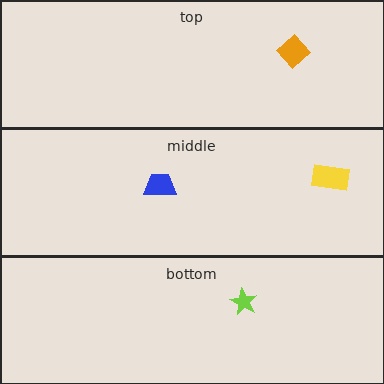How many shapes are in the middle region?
2.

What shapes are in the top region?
The orange diamond.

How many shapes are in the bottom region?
1.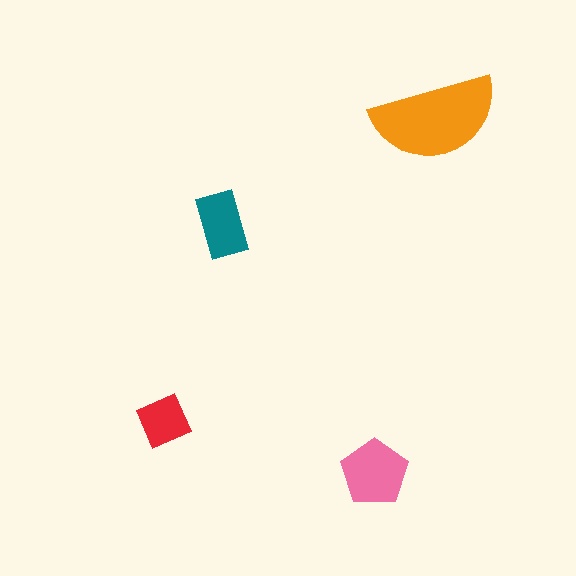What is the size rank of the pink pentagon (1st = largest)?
2nd.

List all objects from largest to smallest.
The orange semicircle, the pink pentagon, the teal rectangle, the red diamond.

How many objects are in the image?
There are 4 objects in the image.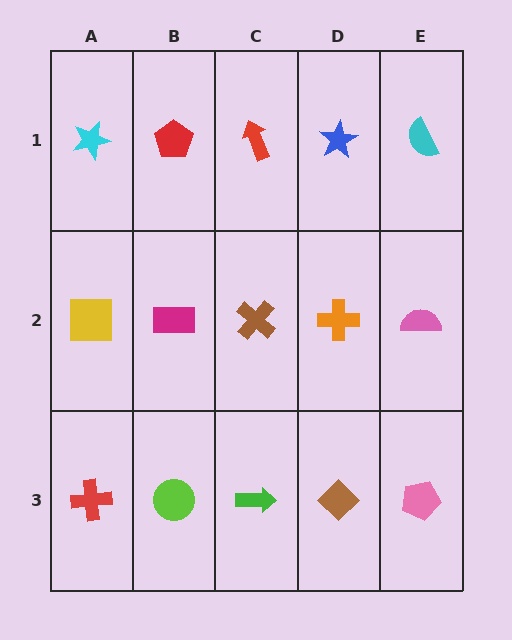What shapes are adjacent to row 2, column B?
A red pentagon (row 1, column B), a lime circle (row 3, column B), a yellow square (row 2, column A), a brown cross (row 2, column C).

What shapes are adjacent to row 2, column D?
A blue star (row 1, column D), a brown diamond (row 3, column D), a brown cross (row 2, column C), a pink semicircle (row 2, column E).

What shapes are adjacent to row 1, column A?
A yellow square (row 2, column A), a red pentagon (row 1, column B).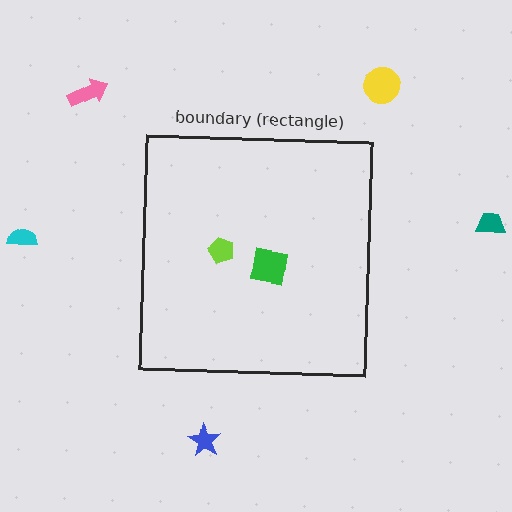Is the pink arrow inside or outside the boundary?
Outside.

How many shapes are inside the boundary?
2 inside, 5 outside.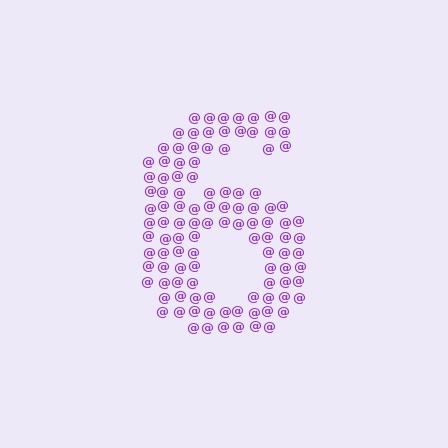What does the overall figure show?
The overall figure shows the digit 6.